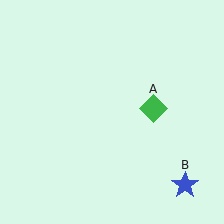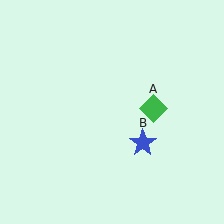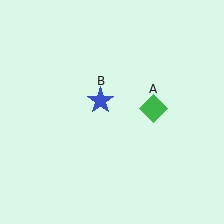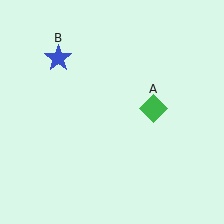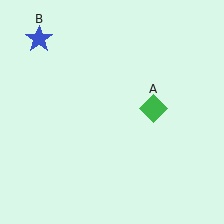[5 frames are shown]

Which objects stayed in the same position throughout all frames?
Green diamond (object A) remained stationary.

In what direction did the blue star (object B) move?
The blue star (object B) moved up and to the left.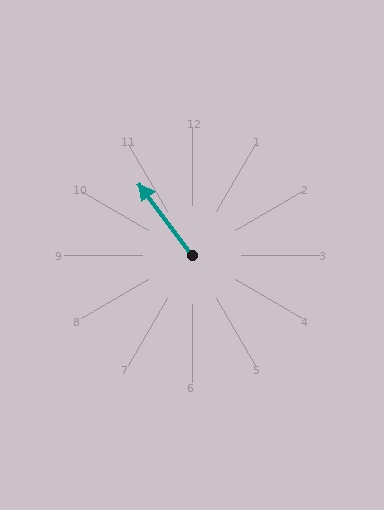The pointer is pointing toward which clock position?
Roughly 11 o'clock.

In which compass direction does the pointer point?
Northwest.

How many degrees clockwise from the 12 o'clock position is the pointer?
Approximately 323 degrees.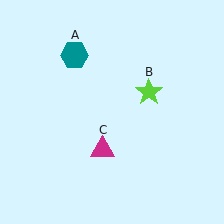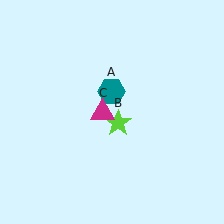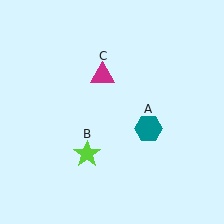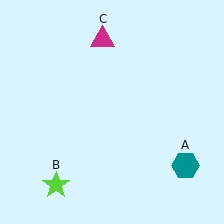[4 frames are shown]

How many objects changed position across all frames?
3 objects changed position: teal hexagon (object A), lime star (object B), magenta triangle (object C).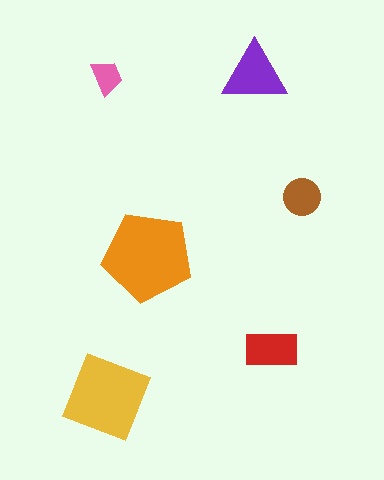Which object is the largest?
The orange pentagon.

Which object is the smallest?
The pink trapezoid.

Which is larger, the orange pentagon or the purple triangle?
The orange pentagon.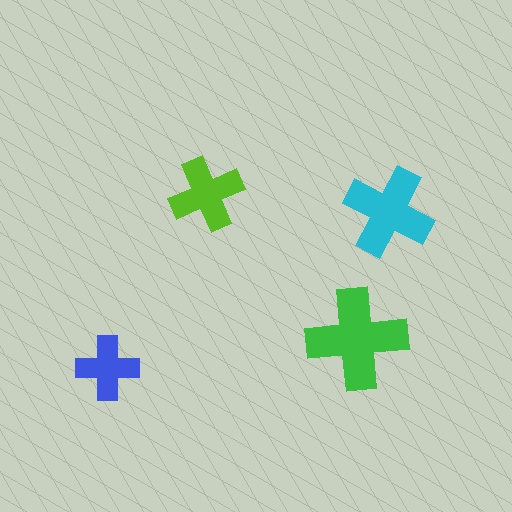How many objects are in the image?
There are 4 objects in the image.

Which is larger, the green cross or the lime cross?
The green one.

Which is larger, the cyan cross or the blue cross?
The cyan one.